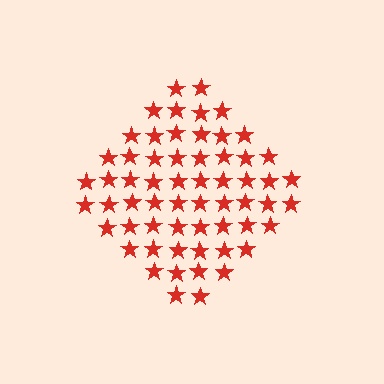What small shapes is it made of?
It is made of small stars.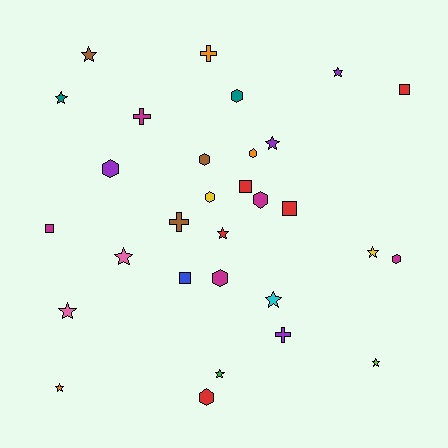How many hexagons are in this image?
There are 9 hexagons.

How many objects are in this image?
There are 30 objects.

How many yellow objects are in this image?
There are 2 yellow objects.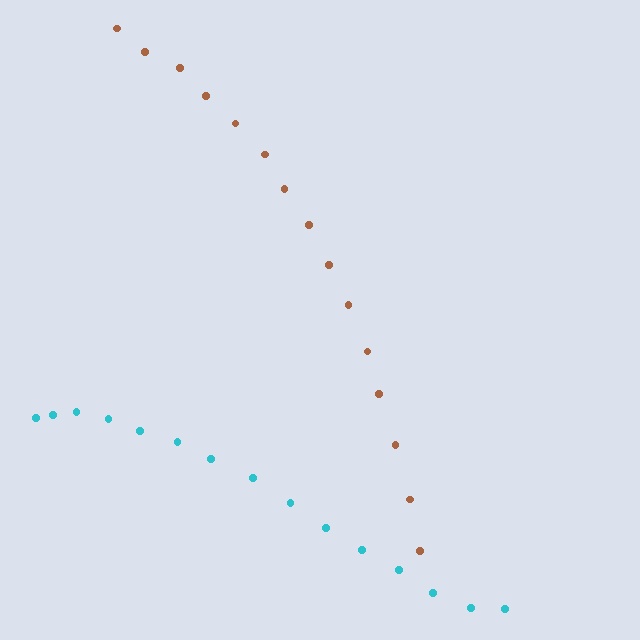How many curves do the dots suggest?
There are 2 distinct paths.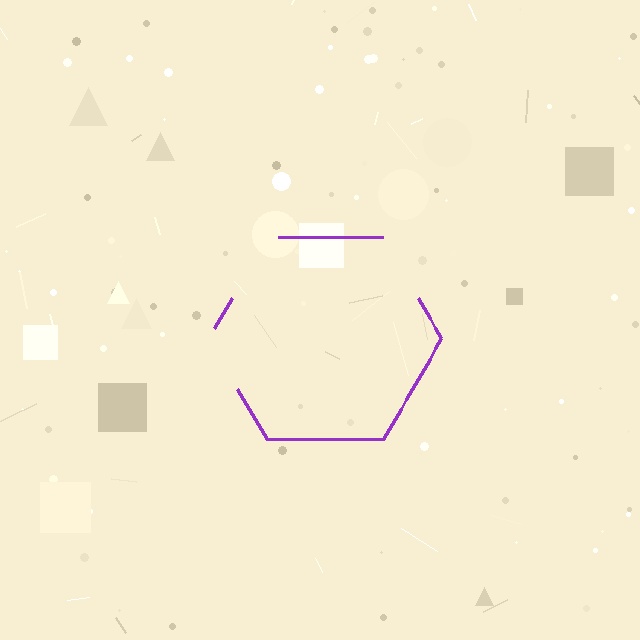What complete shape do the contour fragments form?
The contour fragments form a hexagon.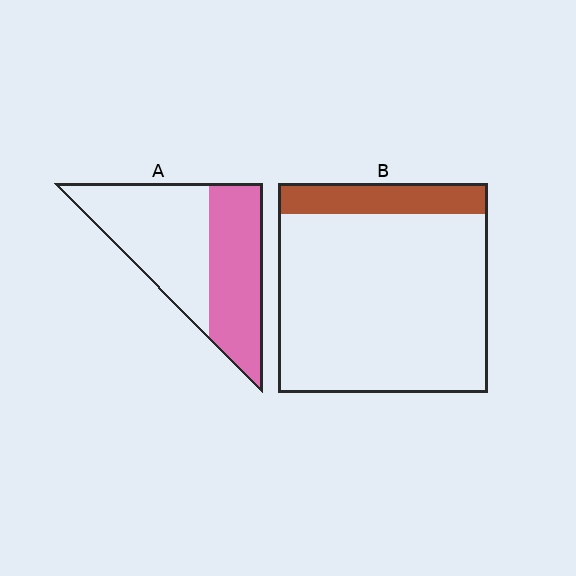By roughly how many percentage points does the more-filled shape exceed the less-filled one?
By roughly 30 percentage points (A over B).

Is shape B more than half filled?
No.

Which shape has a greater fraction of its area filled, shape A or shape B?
Shape A.